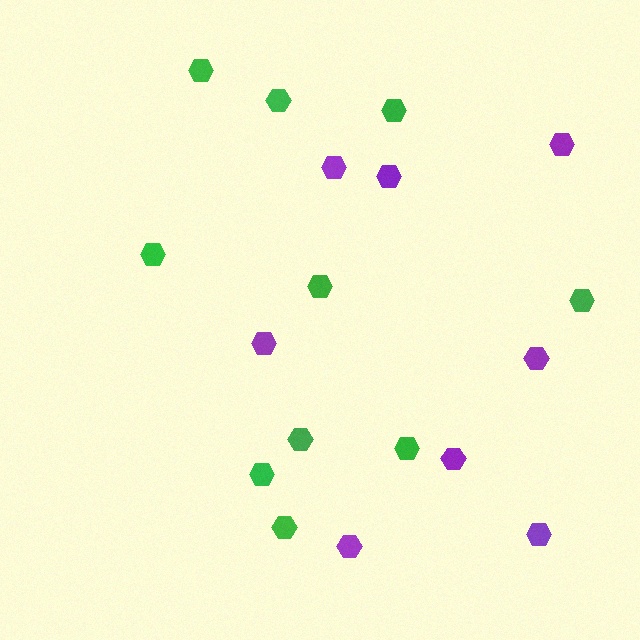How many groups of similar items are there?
There are 2 groups: one group of purple hexagons (8) and one group of green hexagons (10).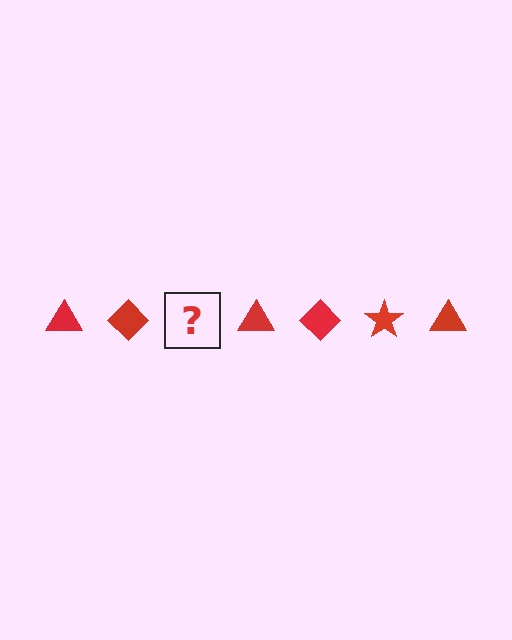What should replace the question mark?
The question mark should be replaced with a red star.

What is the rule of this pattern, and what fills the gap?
The rule is that the pattern cycles through triangle, diamond, star shapes in red. The gap should be filled with a red star.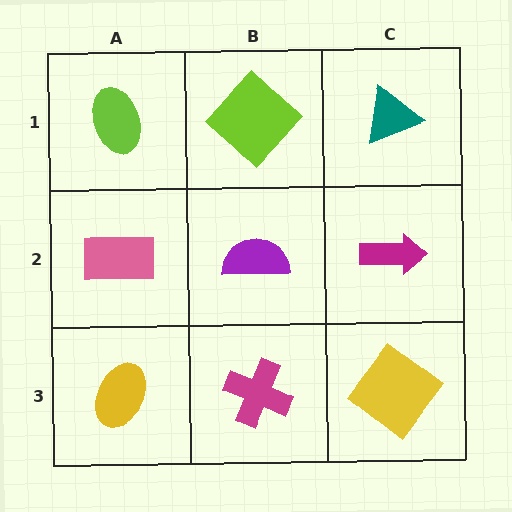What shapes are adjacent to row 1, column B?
A purple semicircle (row 2, column B), a lime ellipse (row 1, column A), a teal triangle (row 1, column C).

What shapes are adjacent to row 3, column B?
A purple semicircle (row 2, column B), a yellow ellipse (row 3, column A), a yellow diamond (row 3, column C).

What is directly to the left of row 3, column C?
A magenta cross.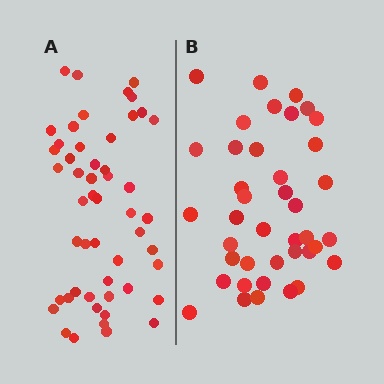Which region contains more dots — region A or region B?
Region A (the left region) has more dots.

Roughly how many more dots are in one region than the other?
Region A has roughly 12 or so more dots than region B.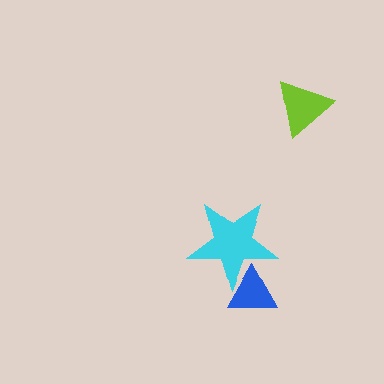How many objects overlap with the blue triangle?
1 object overlaps with the blue triangle.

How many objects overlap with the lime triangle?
0 objects overlap with the lime triangle.